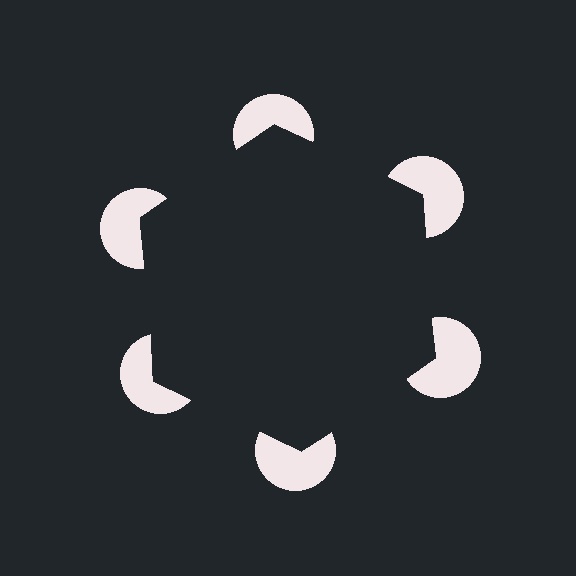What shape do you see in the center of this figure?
An illusory hexagon — its edges are inferred from the aligned wedge cuts in the pac-man discs, not physically drawn.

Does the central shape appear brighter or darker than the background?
It typically appears slightly darker than the background, even though no actual brightness change is drawn.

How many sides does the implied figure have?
6 sides.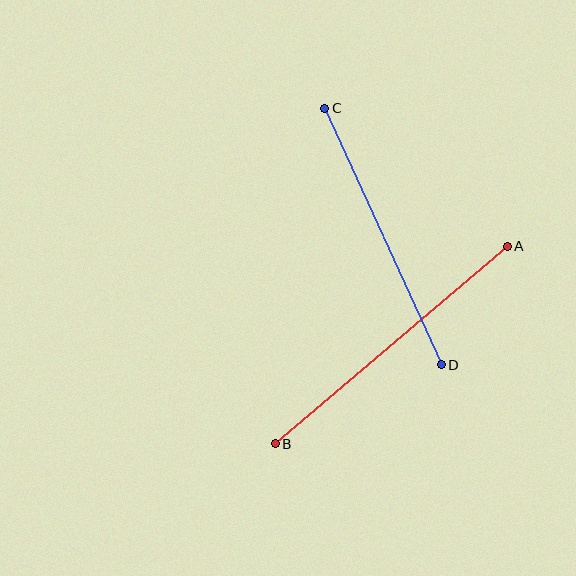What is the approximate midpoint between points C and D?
The midpoint is at approximately (383, 237) pixels.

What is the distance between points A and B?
The distance is approximately 304 pixels.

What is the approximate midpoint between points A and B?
The midpoint is at approximately (391, 345) pixels.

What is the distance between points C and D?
The distance is approximately 282 pixels.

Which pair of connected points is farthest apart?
Points A and B are farthest apart.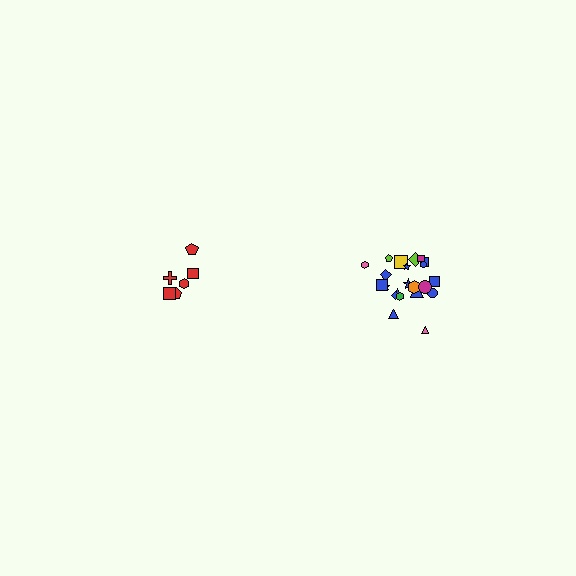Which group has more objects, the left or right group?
The right group.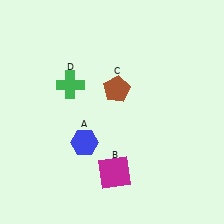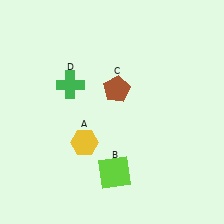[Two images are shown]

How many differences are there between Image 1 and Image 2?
There are 2 differences between the two images.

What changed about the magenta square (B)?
In Image 1, B is magenta. In Image 2, it changed to lime.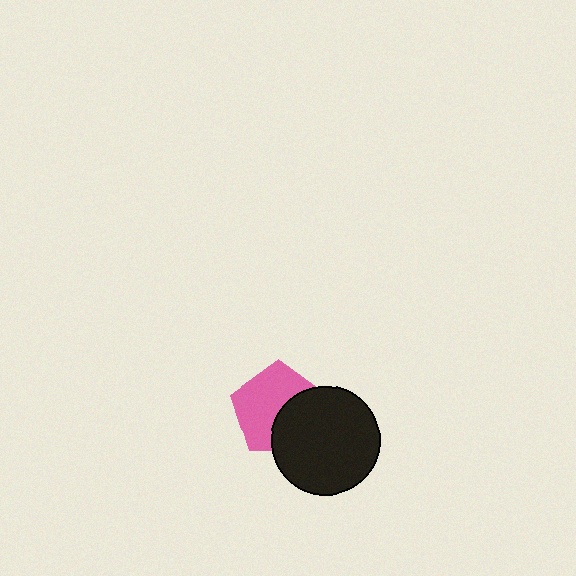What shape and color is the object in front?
The object in front is a black circle.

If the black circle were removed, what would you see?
You would see the complete pink pentagon.